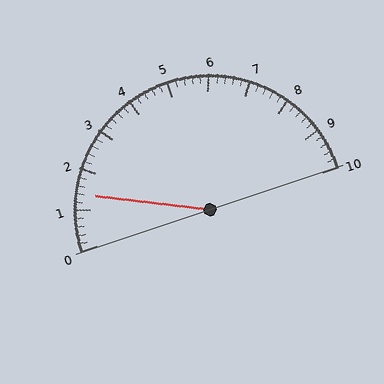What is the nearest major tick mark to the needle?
The nearest major tick mark is 1.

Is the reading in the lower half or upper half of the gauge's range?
The reading is in the lower half of the range (0 to 10).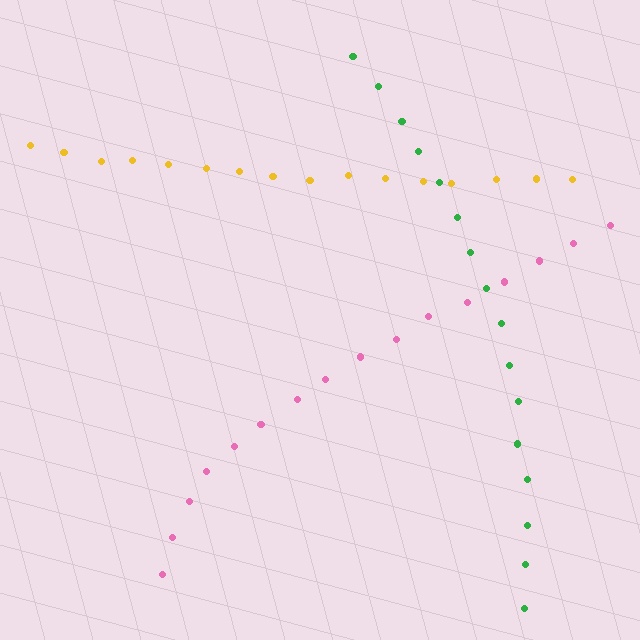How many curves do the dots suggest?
There are 3 distinct paths.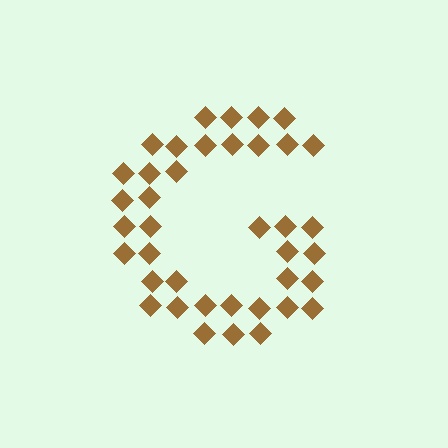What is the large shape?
The large shape is the letter G.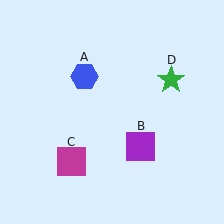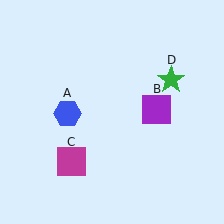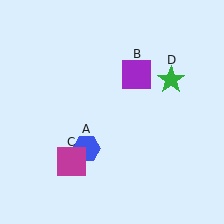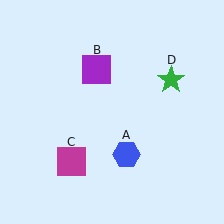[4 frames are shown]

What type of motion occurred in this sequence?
The blue hexagon (object A), purple square (object B) rotated counterclockwise around the center of the scene.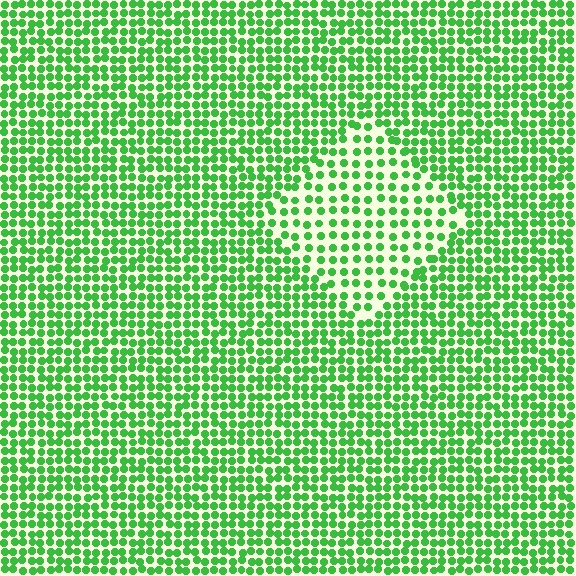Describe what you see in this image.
The image contains small green elements arranged at two different densities. A diamond-shaped region is visible where the elements are less densely packed than the surrounding area.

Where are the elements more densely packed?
The elements are more densely packed outside the diamond boundary.